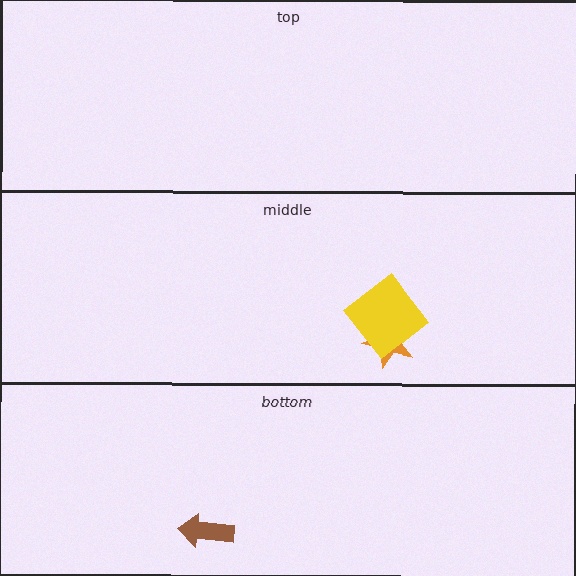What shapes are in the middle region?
The orange star, the yellow diamond.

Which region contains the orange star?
The middle region.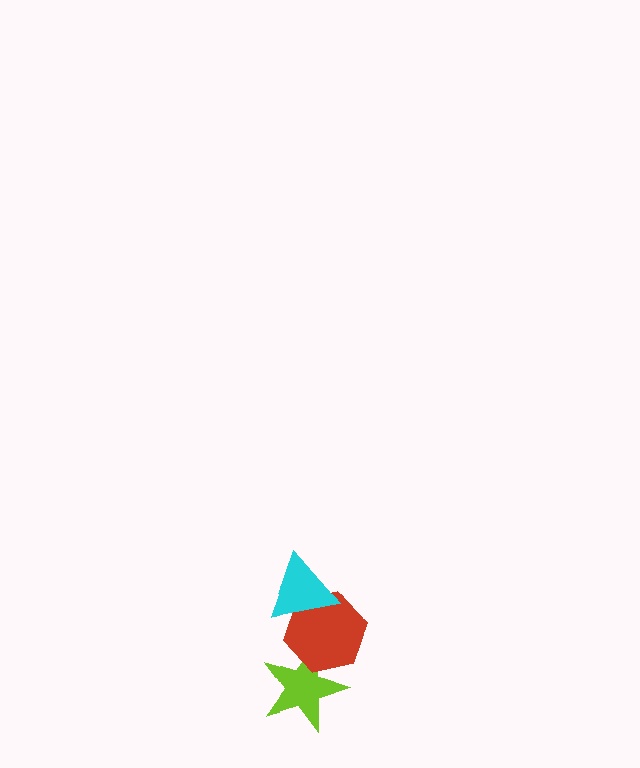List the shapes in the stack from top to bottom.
From top to bottom: the cyan triangle, the red hexagon, the lime star.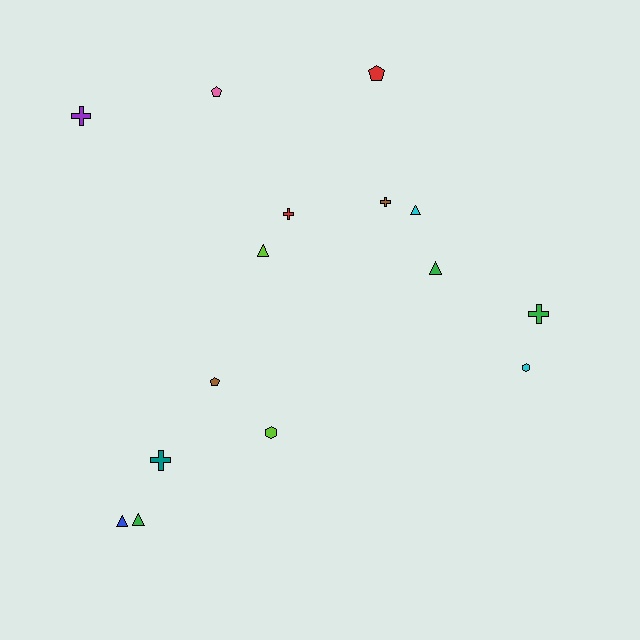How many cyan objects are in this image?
There are 2 cyan objects.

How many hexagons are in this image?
There are 2 hexagons.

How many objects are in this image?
There are 15 objects.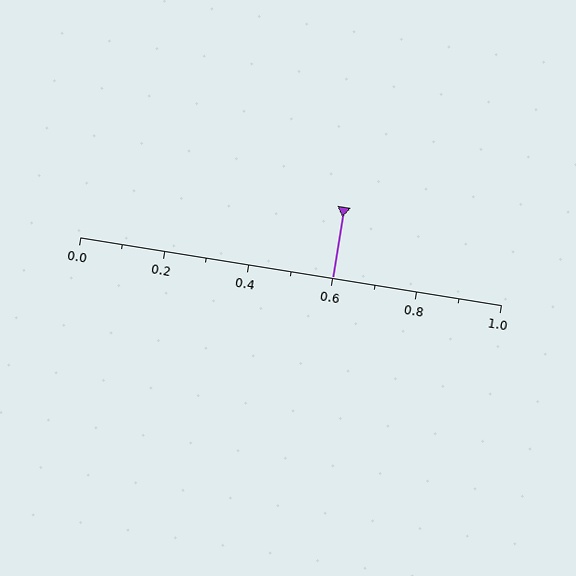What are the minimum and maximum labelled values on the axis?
The axis runs from 0.0 to 1.0.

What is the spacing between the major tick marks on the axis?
The major ticks are spaced 0.2 apart.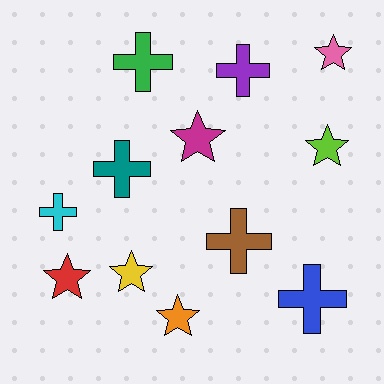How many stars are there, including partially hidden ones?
There are 6 stars.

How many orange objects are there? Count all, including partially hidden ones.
There is 1 orange object.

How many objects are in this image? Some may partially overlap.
There are 12 objects.